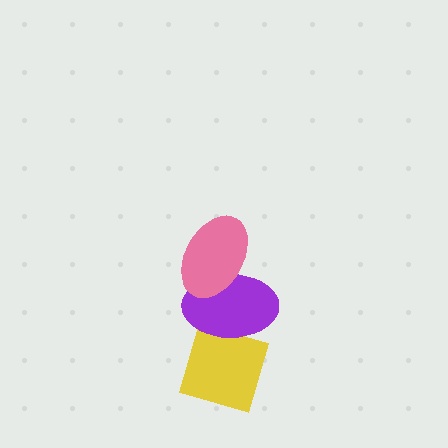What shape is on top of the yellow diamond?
The purple ellipse is on top of the yellow diamond.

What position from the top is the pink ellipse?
The pink ellipse is 1st from the top.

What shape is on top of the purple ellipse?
The pink ellipse is on top of the purple ellipse.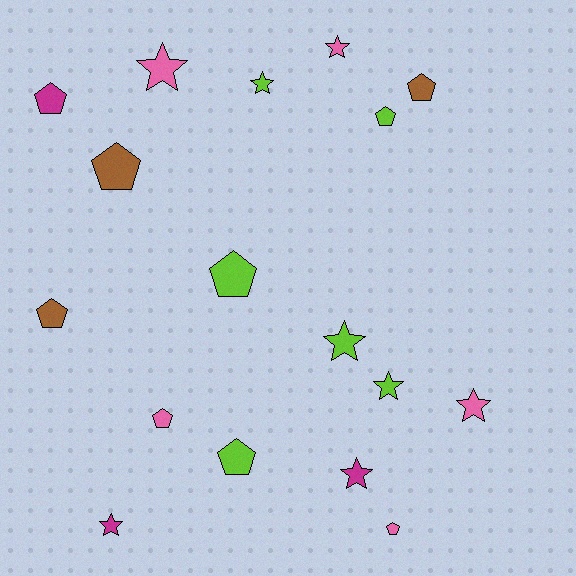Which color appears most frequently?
Lime, with 6 objects.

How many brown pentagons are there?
There are 3 brown pentagons.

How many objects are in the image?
There are 17 objects.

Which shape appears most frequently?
Pentagon, with 9 objects.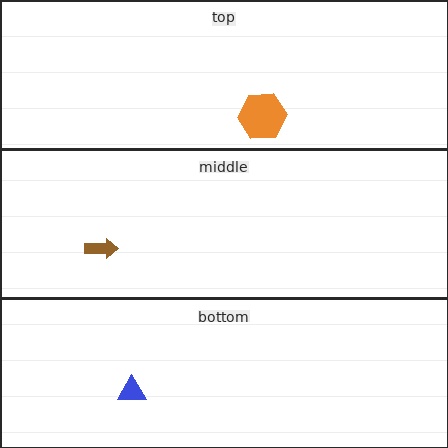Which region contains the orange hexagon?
The top region.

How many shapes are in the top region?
1.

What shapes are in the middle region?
The brown arrow.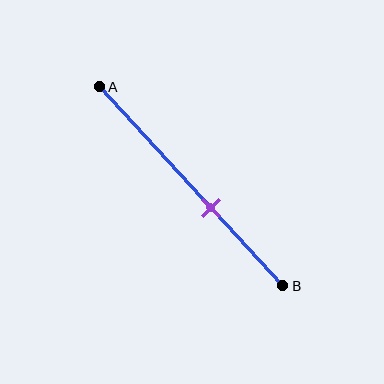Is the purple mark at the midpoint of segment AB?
No, the mark is at about 60% from A, not at the 50% midpoint.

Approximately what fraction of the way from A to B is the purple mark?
The purple mark is approximately 60% of the way from A to B.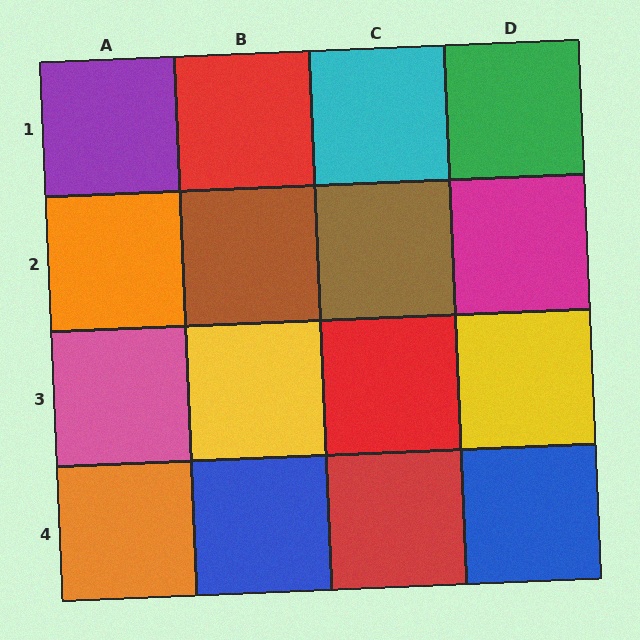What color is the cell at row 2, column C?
Brown.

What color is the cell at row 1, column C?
Cyan.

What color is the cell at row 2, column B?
Brown.